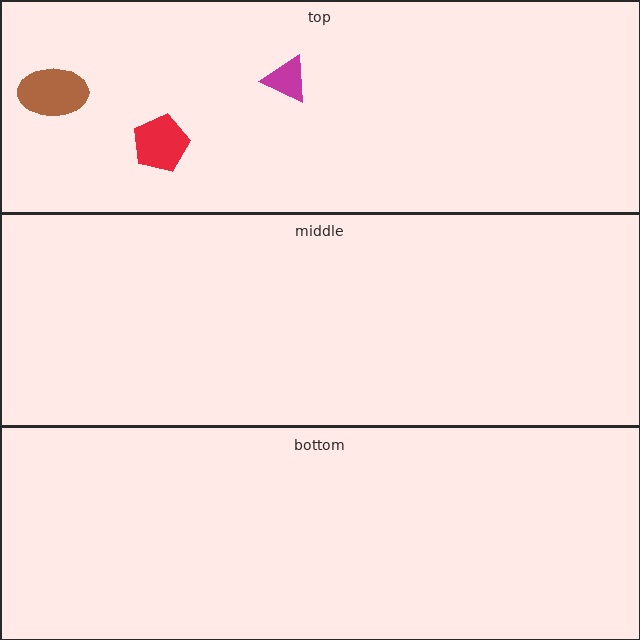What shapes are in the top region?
The magenta triangle, the brown ellipse, the red pentagon.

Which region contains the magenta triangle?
The top region.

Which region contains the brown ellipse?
The top region.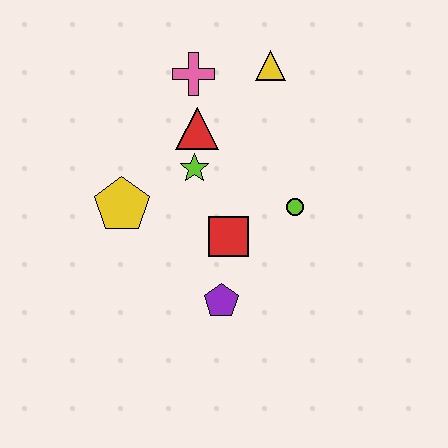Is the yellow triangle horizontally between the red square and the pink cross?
No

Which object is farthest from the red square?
The yellow triangle is farthest from the red square.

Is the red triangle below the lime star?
No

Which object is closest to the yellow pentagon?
The lime star is closest to the yellow pentagon.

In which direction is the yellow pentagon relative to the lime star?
The yellow pentagon is to the left of the lime star.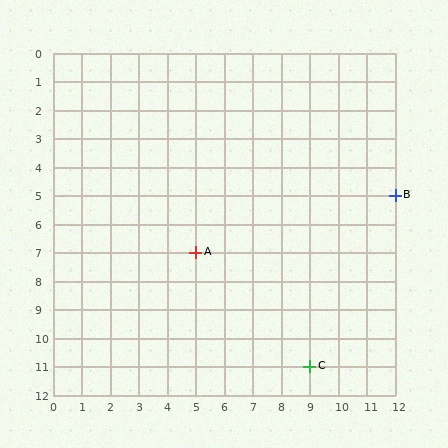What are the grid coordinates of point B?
Point B is at grid coordinates (12, 5).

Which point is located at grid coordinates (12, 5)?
Point B is at (12, 5).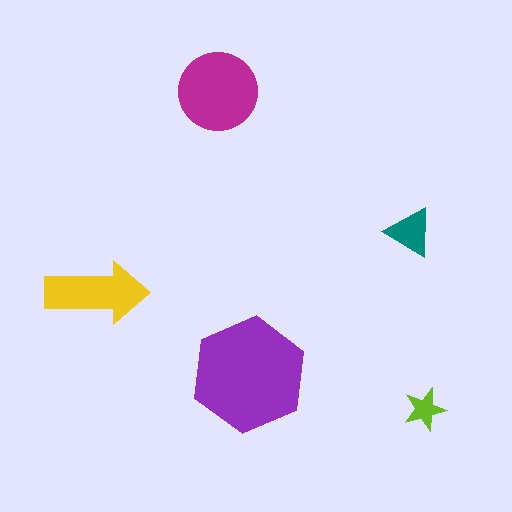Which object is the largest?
The purple hexagon.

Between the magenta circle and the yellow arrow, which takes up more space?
The magenta circle.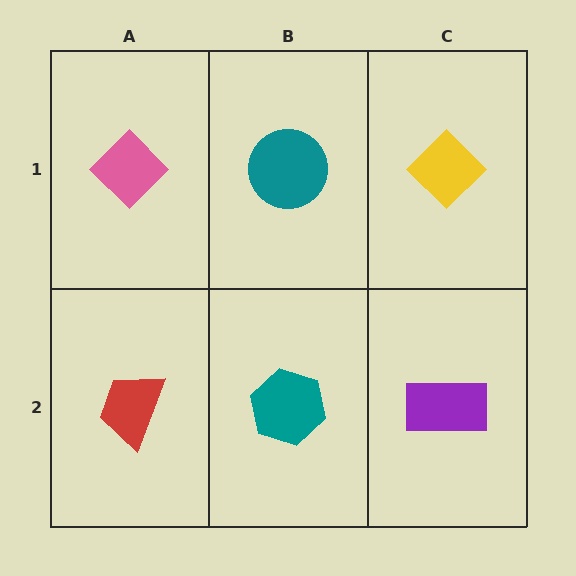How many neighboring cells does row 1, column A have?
2.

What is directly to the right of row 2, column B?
A purple rectangle.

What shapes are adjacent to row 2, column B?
A teal circle (row 1, column B), a red trapezoid (row 2, column A), a purple rectangle (row 2, column C).